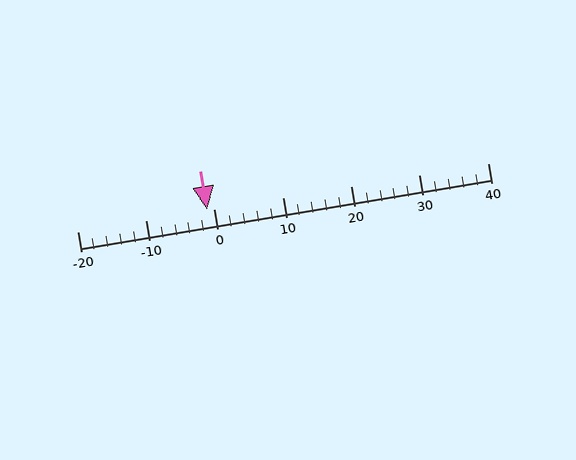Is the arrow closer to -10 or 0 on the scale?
The arrow is closer to 0.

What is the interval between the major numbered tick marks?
The major tick marks are spaced 10 units apart.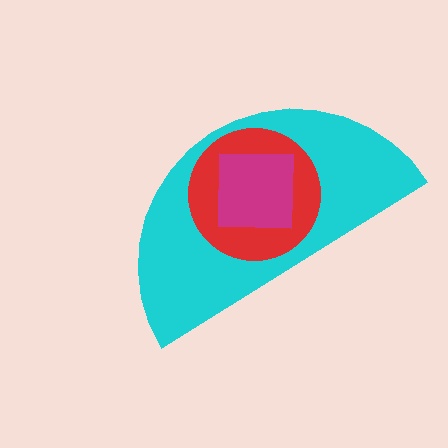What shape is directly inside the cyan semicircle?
The red circle.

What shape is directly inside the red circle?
The magenta square.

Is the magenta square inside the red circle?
Yes.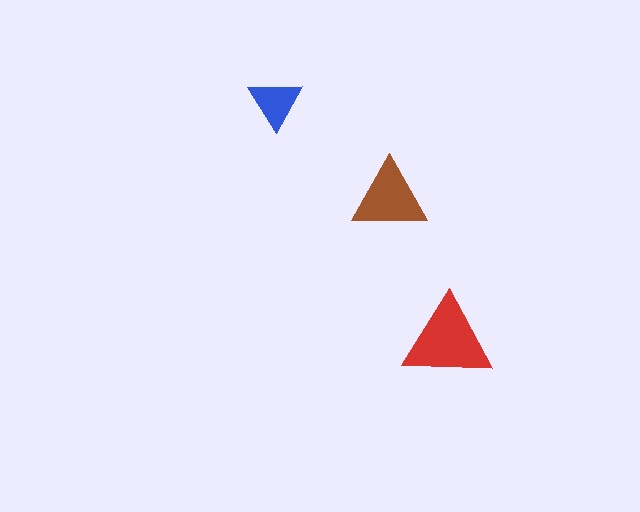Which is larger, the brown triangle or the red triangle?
The red one.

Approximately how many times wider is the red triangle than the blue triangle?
About 1.5 times wider.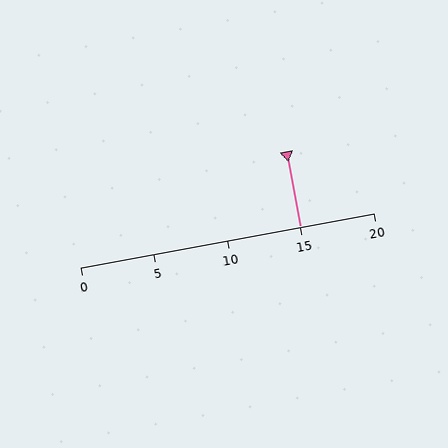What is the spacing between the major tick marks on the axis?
The major ticks are spaced 5 apart.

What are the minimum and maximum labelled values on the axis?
The axis runs from 0 to 20.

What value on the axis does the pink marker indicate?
The marker indicates approximately 15.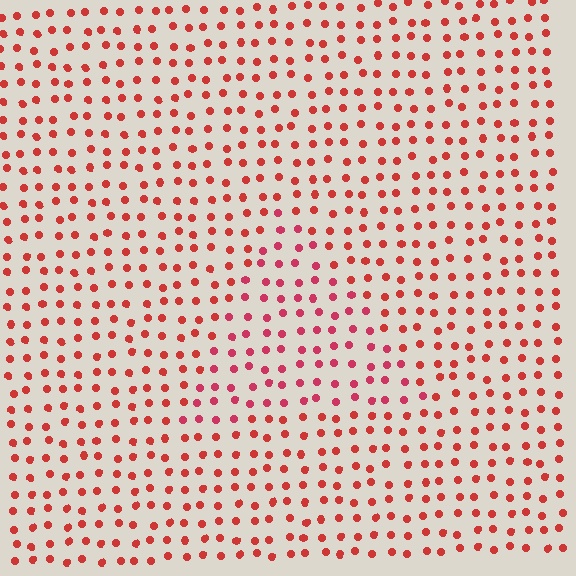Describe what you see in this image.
The image is filled with small red elements in a uniform arrangement. A triangle-shaped region is visible where the elements are tinted to a slightly different hue, forming a subtle color boundary.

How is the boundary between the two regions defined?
The boundary is defined purely by a slight shift in hue (about 19 degrees). Spacing, size, and orientation are identical on both sides.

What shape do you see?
I see a triangle.